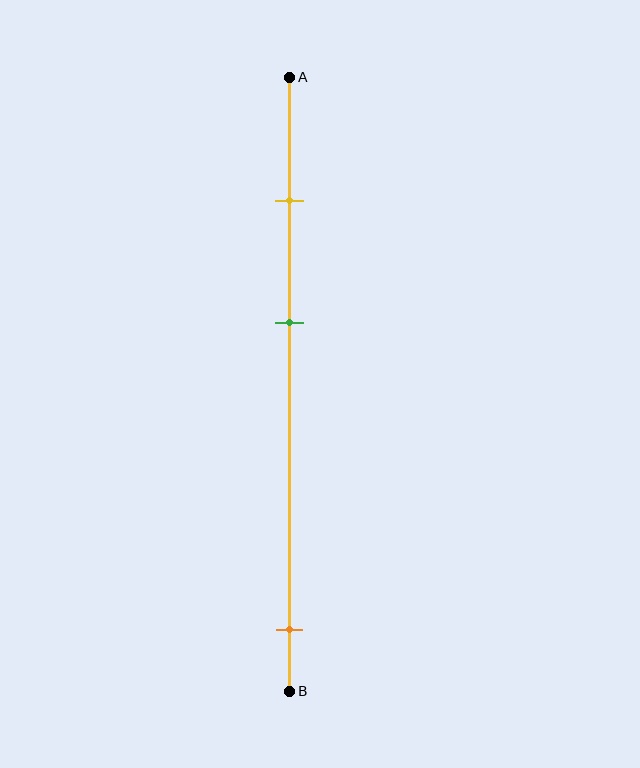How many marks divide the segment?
There are 3 marks dividing the segment.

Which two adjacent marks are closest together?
The yellow and green marks are the closest adjacent pair.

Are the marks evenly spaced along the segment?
No, the marks are not evenly spaced.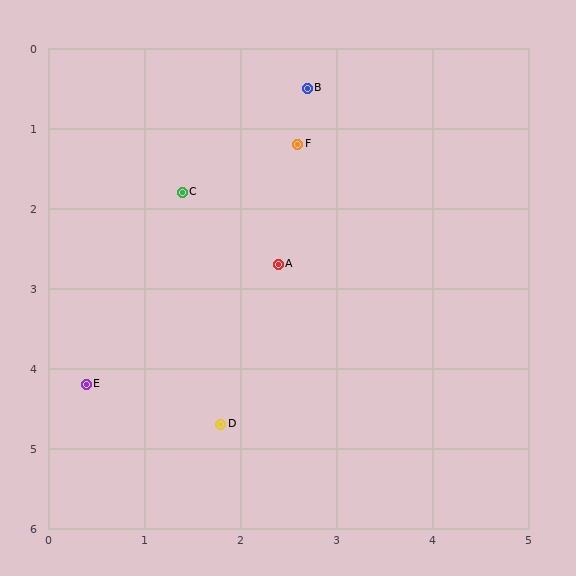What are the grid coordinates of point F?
Point F is at approximately (2.6, 1.2).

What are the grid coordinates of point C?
Point C is at approximately (1.4, 1.8).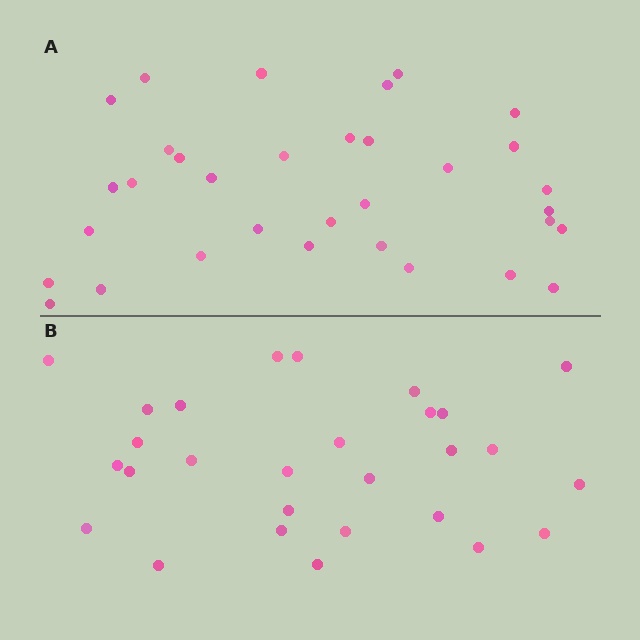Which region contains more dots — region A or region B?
Region A (the top region) has more dots.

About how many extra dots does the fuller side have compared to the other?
Region A has about 5 more dots than region B.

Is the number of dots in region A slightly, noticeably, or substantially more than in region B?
Region A has only slightly more — the two regions are fairly close. The ratio is roughly 1.2 to 1.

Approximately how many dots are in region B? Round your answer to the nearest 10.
About 30 dots. (The exact count is 28, which rounds to 30.)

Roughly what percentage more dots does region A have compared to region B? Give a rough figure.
About 20% more.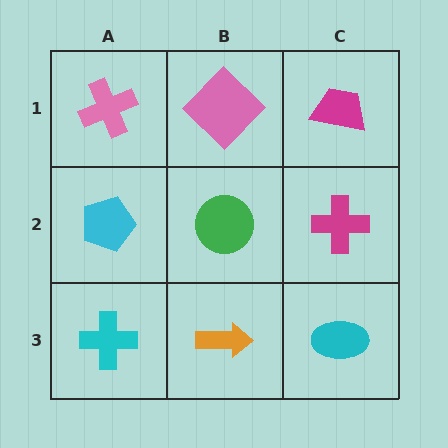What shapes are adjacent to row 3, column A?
A cyan pentagon (row 2, column A), an orange arrow (row 3, column B).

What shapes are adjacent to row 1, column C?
A magenta cross (row 2, column C), a pink diamond (row 1, column B).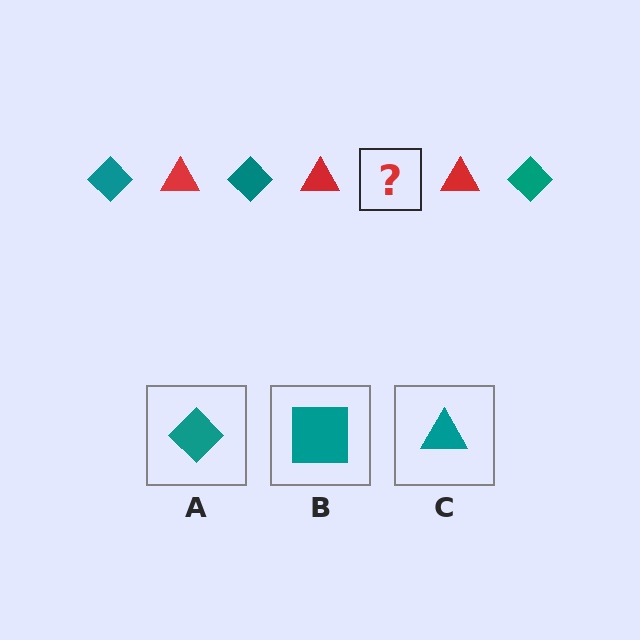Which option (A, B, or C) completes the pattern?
A.